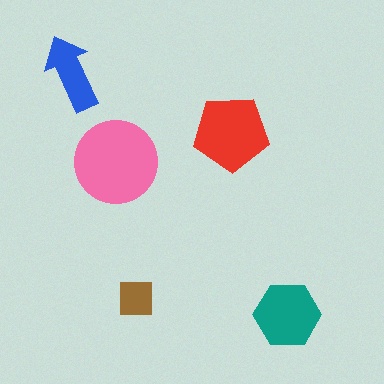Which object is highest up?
The blue arrow is topmost.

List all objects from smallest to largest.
The brown square, the blue arrow, the teal hexagon, the red pentagon, the pink circle.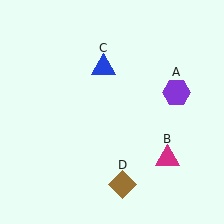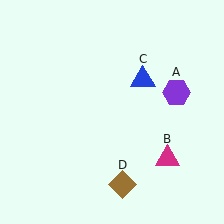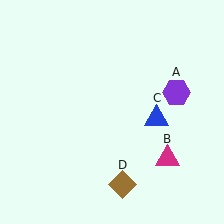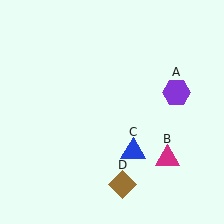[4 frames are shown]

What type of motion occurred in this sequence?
The blue triangle (object C) rotated clockwise around the center of the scene.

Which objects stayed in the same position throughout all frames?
Purple hexagon (object A) and magenta triangle (object B) and brown diamond (object D) remained stationary.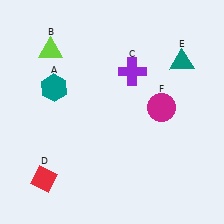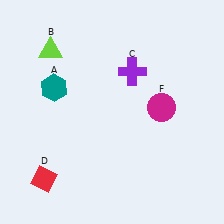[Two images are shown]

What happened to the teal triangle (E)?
The teal triangle (E) was removed in Image 2. It was in the top-right area of Image 1.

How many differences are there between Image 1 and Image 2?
There is 1 difference between the two images.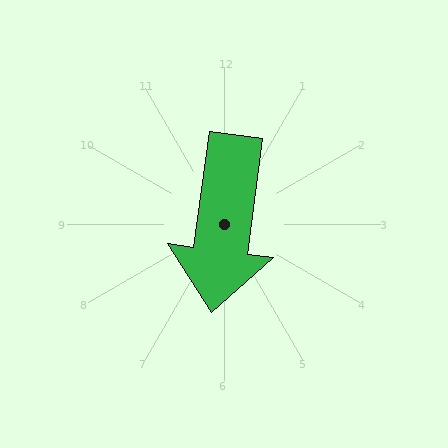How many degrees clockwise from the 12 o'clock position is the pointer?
Approximately 188 degrees.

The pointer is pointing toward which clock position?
Roughly 6 o'clock.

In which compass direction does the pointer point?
South.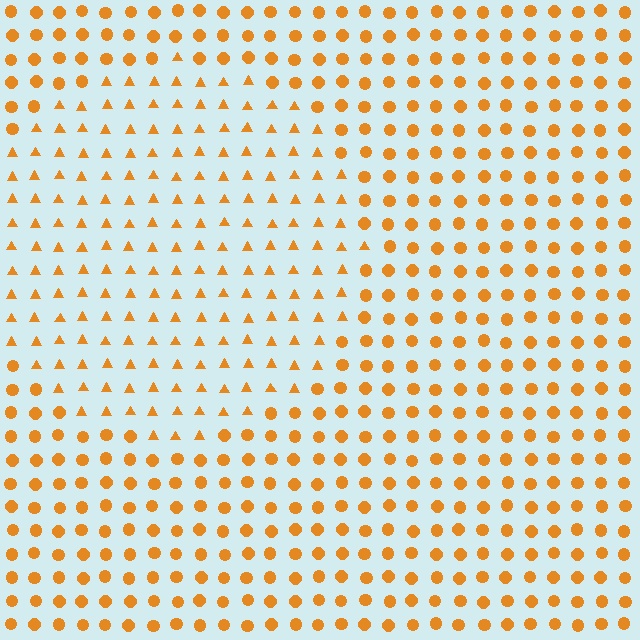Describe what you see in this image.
The image is filled with small orange elements arranged in a uniform grid. A circle-shaped region contains triangles, while the surrounding area contains circles. The boundary is defined purely by the change in element shape.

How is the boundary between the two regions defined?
The boundary is defined by a change in element shape: triangles inside vs. circles outside. All elements share the same color and spacing.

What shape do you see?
I see a circle.